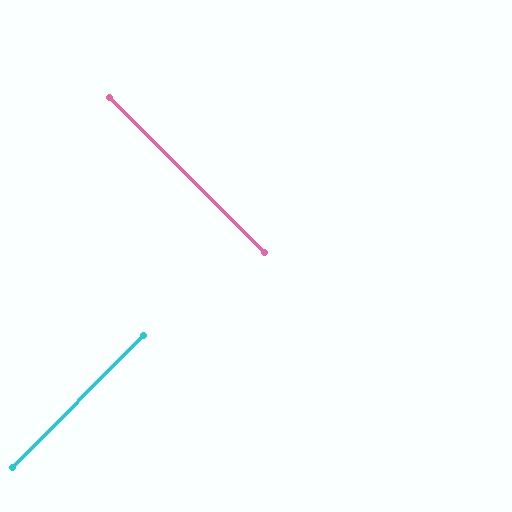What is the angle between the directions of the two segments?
Approximately 90 degrees.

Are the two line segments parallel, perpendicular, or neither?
Perpendicular — they meet at approximately 90°.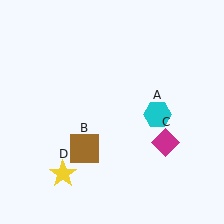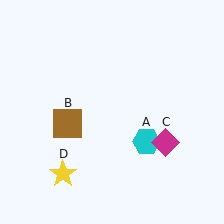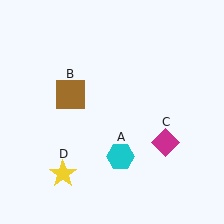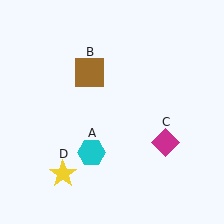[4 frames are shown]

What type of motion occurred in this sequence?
The cyan hexagon (object A), brown square (object B) rotated clockwise around the center of the scene.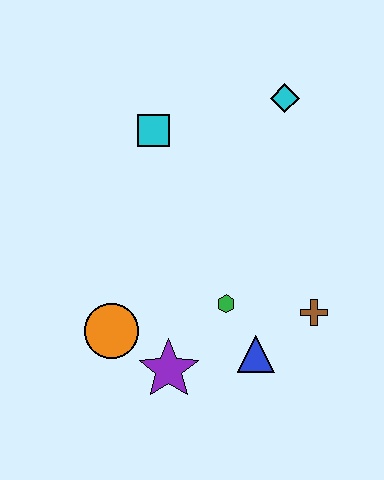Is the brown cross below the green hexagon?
Yes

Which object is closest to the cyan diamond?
The cyan square is closest to the cyan diamond.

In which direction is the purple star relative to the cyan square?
The purple star is below the cyan square.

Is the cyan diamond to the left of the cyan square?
No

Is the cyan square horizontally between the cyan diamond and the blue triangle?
No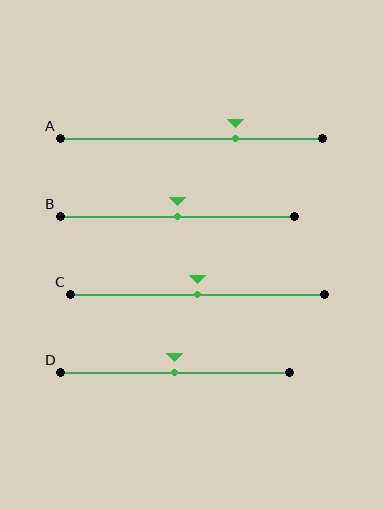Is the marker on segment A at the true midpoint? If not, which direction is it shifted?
No, the marker on segment A is shifted to the right by about 17% of the segment length.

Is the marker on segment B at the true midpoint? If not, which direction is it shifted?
Yes, the marker on segment B is at the true midpoint.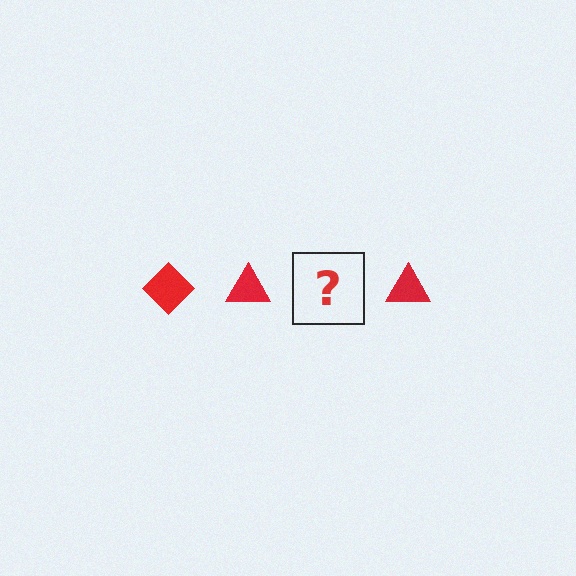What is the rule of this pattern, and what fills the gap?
The rule is that the pattern cycles through diamond, triangle shapes in red. The gap should be filled with a red diamond.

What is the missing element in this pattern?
The missing element is a red diamond.